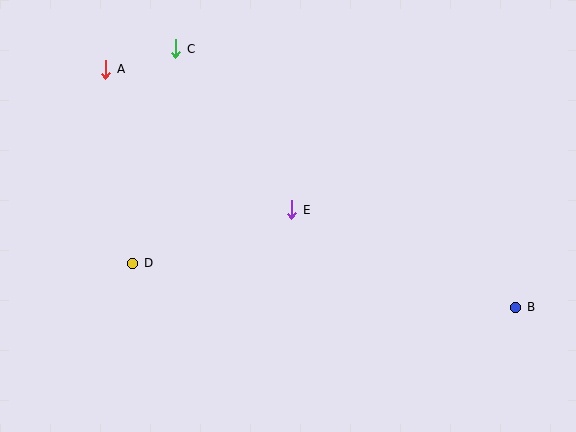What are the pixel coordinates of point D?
Point D is at (133, 264).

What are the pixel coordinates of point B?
Point B is at (516, 307).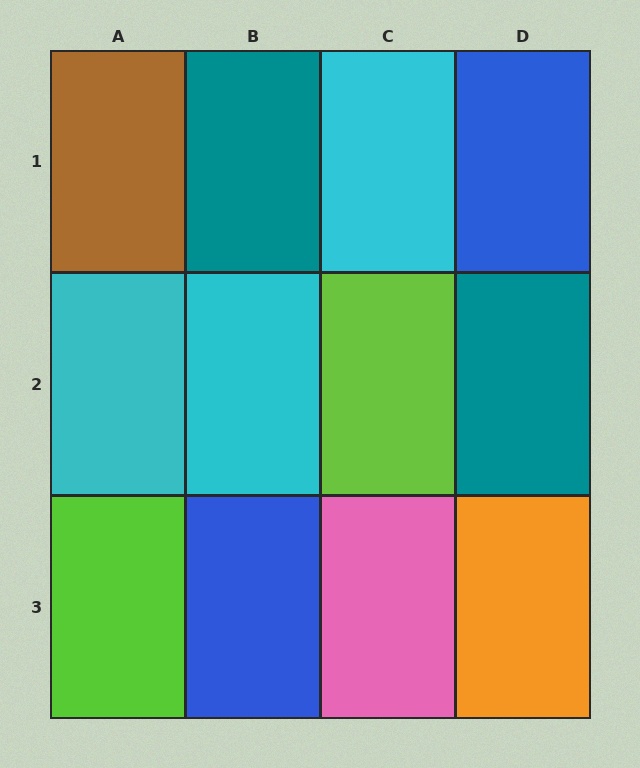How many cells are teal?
2 cells are teal.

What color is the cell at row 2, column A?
Cyan.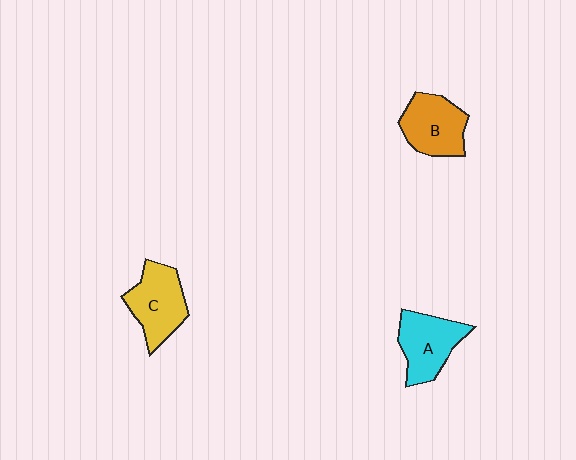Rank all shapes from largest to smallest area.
From largest to smallest: C (yellow), A (cyan), B (orange).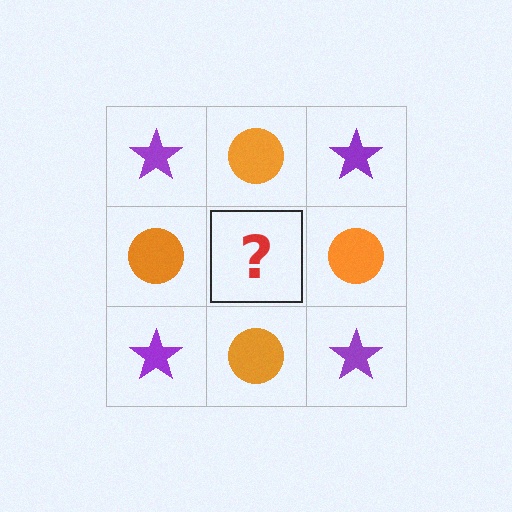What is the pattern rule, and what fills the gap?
The rule is that it alternates purple star and orange circle in a checkerboard pattern. The gap should be filled with a purple star.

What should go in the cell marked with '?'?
The missing cell should contain a purple star.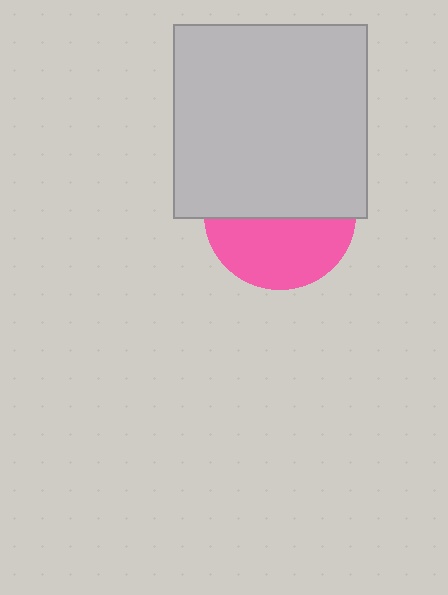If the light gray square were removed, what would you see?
You would see the complete pink circle.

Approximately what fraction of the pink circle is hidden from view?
Roughly 54% of the pink circle is hidden behind the light gray square.